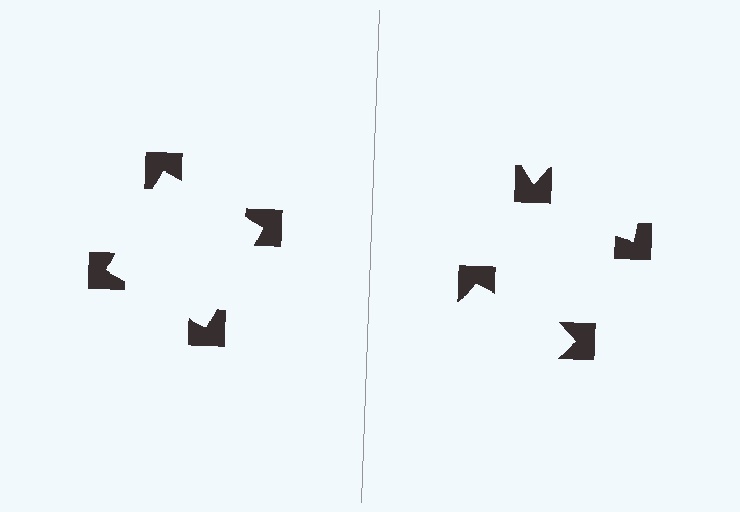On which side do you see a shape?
An illusory square appears on the left side. On the right side the wedge cuts are rotated, so no coherent shape forms.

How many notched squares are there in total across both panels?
8 — 4 on each side.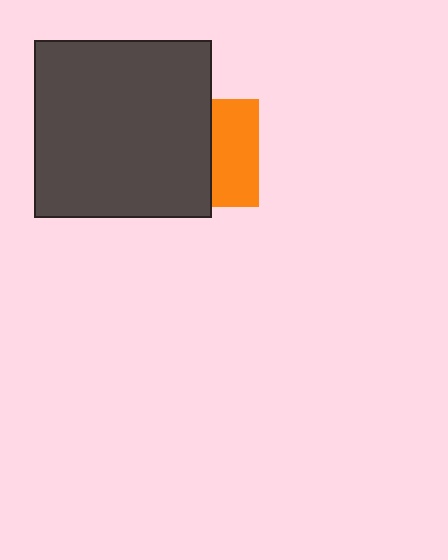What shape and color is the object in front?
The object in front is a dark gray square.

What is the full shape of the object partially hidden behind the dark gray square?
The partially hidden object is an orange square.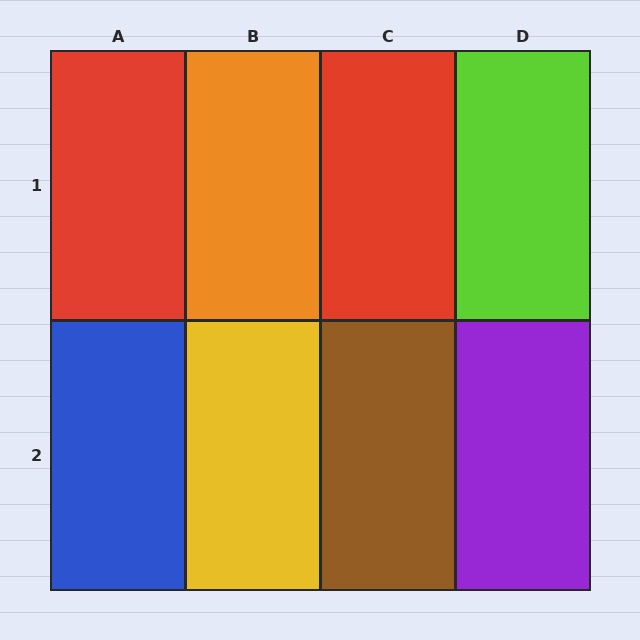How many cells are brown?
1 cell is brown.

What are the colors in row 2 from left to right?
Blue, yellow, brown, purple.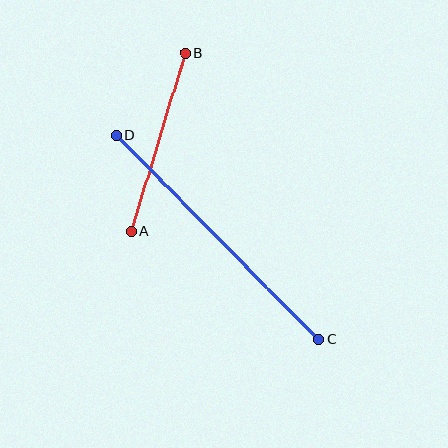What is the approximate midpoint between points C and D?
The midpoint is at approximately (217, 237) pixels.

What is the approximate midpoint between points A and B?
The midpoint is at approximately (158, 142) pixels.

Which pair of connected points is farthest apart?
Points C and D are farthest apart.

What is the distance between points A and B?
The distance is approximately 186 pixels.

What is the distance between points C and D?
The distance is approximately 288 pixels.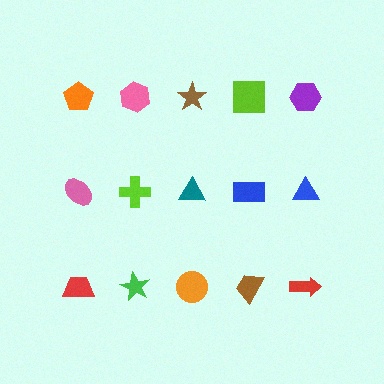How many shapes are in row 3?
5 shapes.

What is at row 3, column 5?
A red arrow.